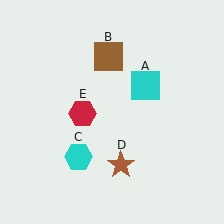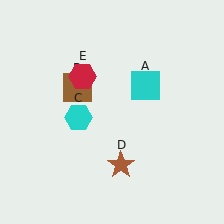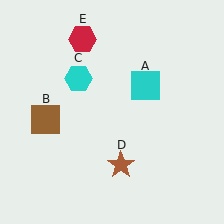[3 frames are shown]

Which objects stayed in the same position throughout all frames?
Cyan square (object A) and brown star (object D) remained stationary.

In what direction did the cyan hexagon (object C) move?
The cyan hexagon (object C) moved up.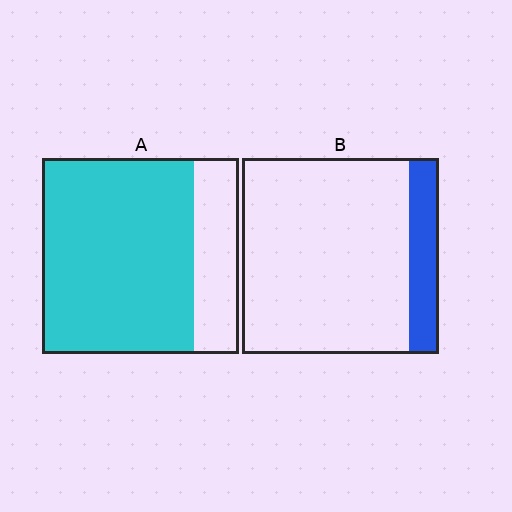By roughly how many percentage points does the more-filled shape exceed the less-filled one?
By roughly 60 percentage points (A over B).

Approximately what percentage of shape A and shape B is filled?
A is approximately 75% and B is approximately 15%.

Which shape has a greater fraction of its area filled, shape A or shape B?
Shape A.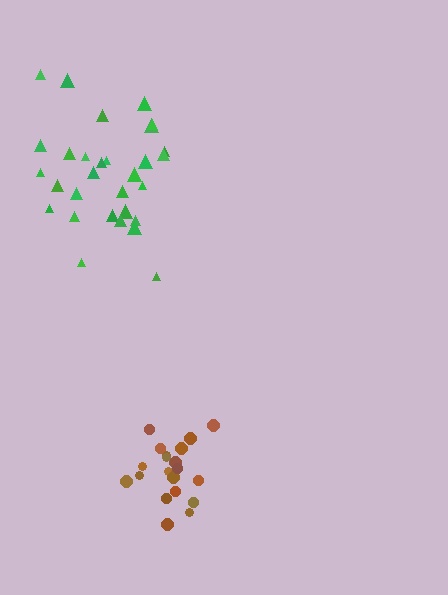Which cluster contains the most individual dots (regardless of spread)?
Green (31).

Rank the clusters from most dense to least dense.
brown, green.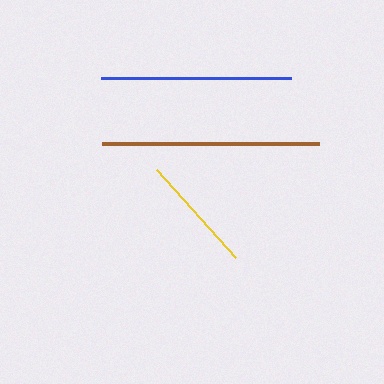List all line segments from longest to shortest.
From longest to shortest: brown, blue, yellow.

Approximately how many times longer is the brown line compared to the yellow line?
The brown line is approximately 1.8 times the length of the yellow line.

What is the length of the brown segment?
The brown segment is approximately 217 pixels long.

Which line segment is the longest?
The brown line is the longest at approximately 217 pixels.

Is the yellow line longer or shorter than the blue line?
The blue line is longer than the yellow line.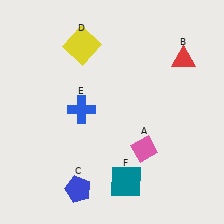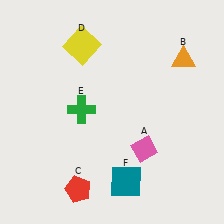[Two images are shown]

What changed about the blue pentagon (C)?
In Image 1, C is blue. In Image 2, it changed to red.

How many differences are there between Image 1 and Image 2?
There are 3 differences between the two images.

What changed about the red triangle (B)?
In Image 1, B is red. In Image 2, it changed to orange.